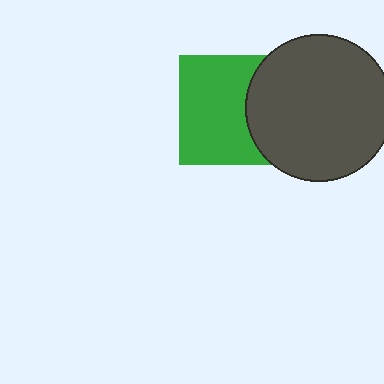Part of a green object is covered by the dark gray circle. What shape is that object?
It is a square.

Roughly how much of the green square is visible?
Most of it is visible (roughly 67%).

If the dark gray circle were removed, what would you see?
You would see the complete green square.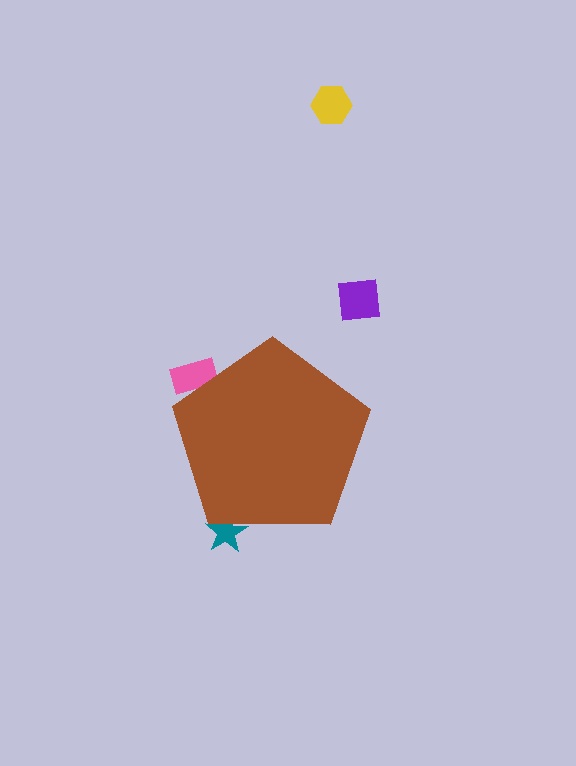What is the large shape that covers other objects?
A brown pentagon.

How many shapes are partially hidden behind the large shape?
2 shapes are partially hidden.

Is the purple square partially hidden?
No, the purple square is fully visible.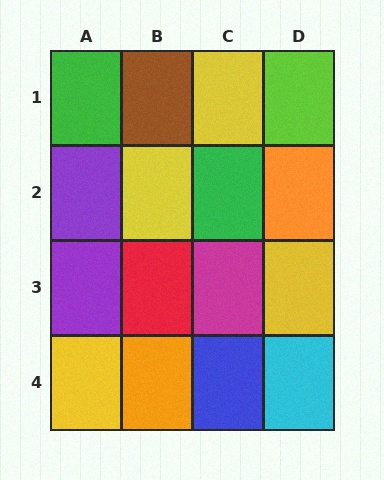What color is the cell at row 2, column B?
Yellow.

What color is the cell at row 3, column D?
Yellow.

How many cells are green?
2 cells are green.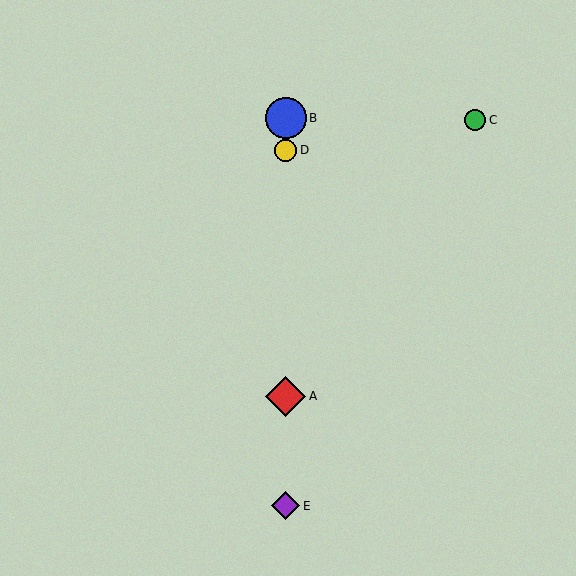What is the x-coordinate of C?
Object C is at x≈475.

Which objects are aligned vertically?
Objects A, B, D, E are aligned vertically.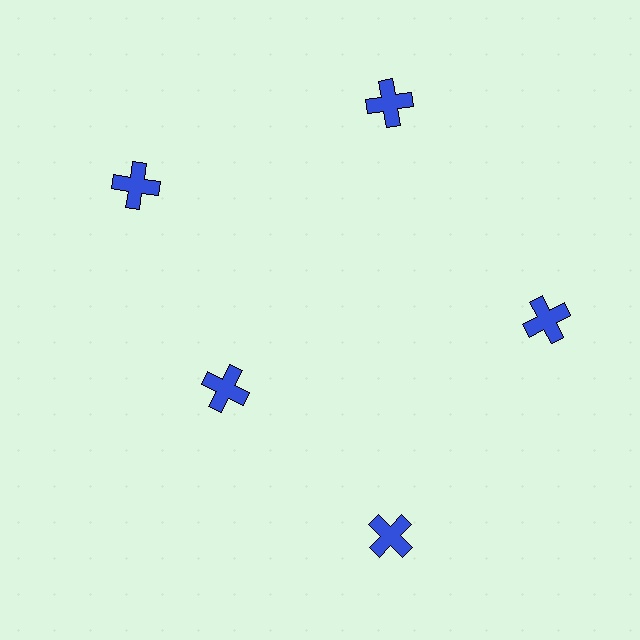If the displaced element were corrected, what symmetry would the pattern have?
It would have 5-fold rotational symmetry — the pattern would map onto itself every 72 degrees.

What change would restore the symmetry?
The symmetry would be restored by moving it outward, back onto the ring so that all 5 crosses sit at equal angles and equal distance from the center.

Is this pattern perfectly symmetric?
No. The 5 blue crosses are arranged in a ring, but one element near the 8 o'clock position is pulled inward toward the center, breaking the 5-fold rotational symmetry.